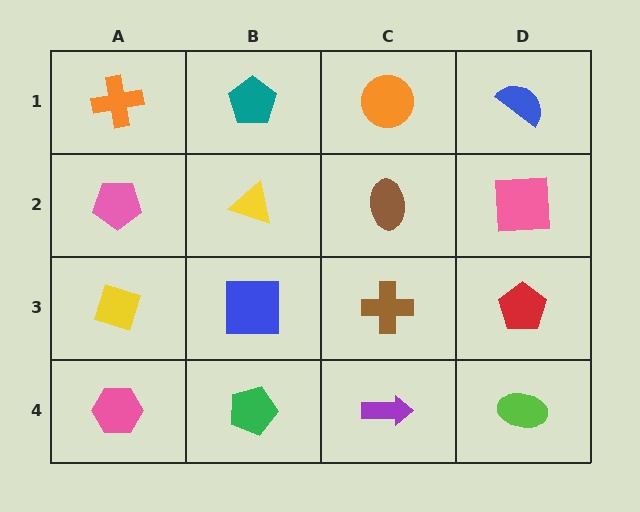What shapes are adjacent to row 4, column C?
A brown cross (row 3, column C), a green pentagon (row 4, column B), a lime ellipse (row 4, column D).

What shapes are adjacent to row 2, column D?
A blue semicircle (row 1, column D), a red pentagon (row 3, column D), a brown ellipse (row 2, column C).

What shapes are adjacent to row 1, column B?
A yellow triangle (row 2, column B), an orange cross (row 1, column A), an orange circle (row 1, column C).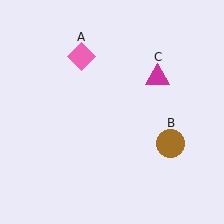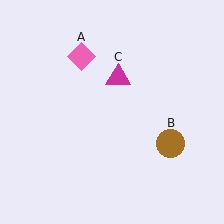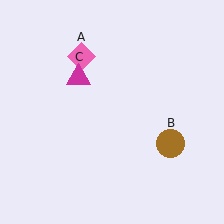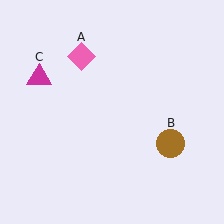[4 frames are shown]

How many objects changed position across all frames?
1 object changed position: magenta triangle (object C).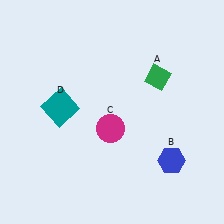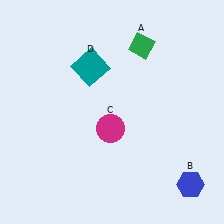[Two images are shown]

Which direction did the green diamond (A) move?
The green diamond (A) moved up.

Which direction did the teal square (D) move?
The teal square (D) moved up.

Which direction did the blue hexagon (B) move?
The blue hexagon (B) moved down.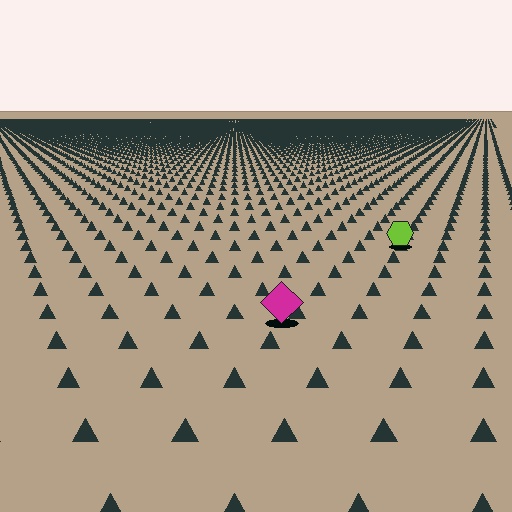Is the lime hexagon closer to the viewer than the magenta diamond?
No. The magenta diamond is closer — you can tell from the texture gradient: the ground texture is coarser near it.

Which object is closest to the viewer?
The magenta diamond is closest. The texture marks near it are larger and more spread out.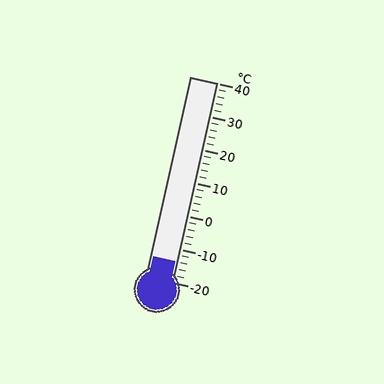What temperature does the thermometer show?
The thermometer shows approximately -14°C.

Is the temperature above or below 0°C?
The temperature is below 0°C.